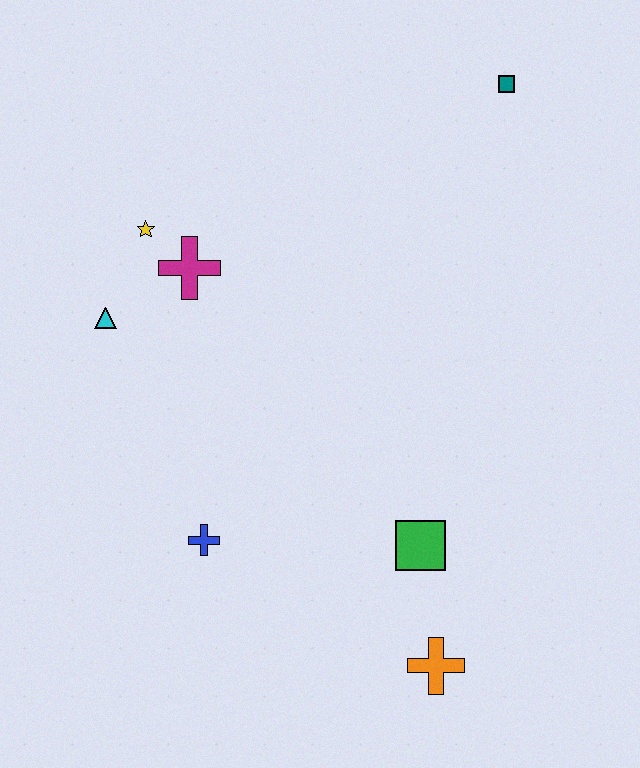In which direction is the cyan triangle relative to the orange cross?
The cyan triangle is above the orange cross.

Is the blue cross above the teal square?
No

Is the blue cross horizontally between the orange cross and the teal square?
No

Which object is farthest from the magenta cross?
The orange cross is farthest from the magenta cross.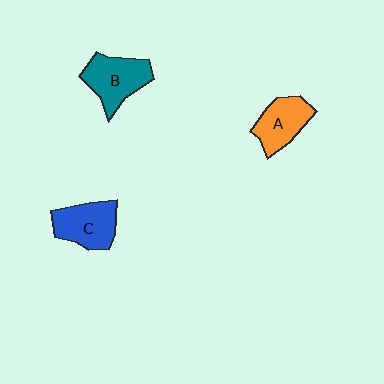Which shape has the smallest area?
Shape A (orange).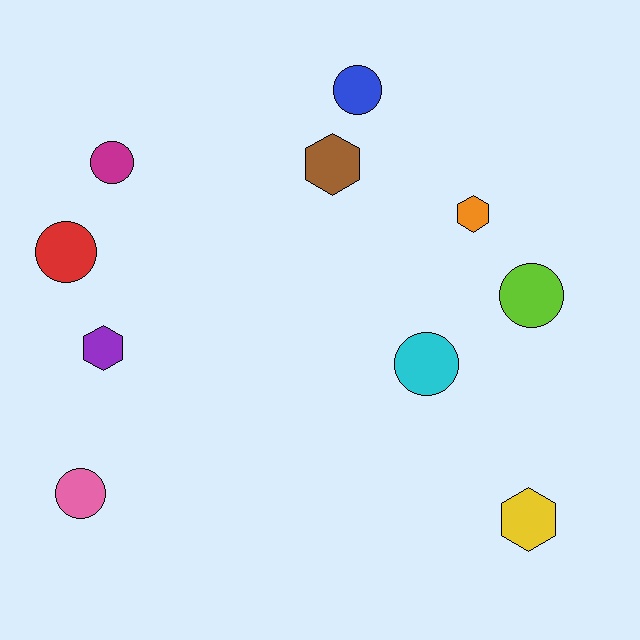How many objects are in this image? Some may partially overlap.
There are 10 objects.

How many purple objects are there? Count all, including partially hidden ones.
There is 1 purple object.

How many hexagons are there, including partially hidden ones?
There are 4 hexagons.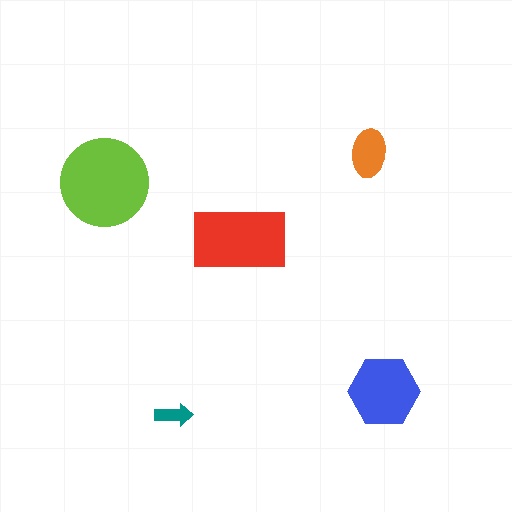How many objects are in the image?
There are 5 objects in the image.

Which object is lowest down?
The teal arrow is bottommost.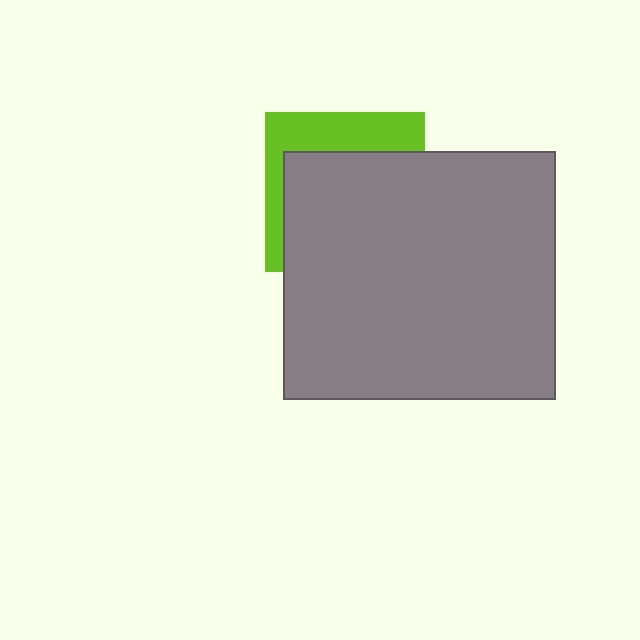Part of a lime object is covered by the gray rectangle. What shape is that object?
It is a square.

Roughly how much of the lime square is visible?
A small part of it is visible (roughly 33%).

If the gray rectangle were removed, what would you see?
You would see the complete lime square.